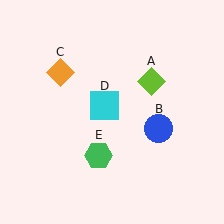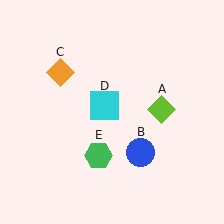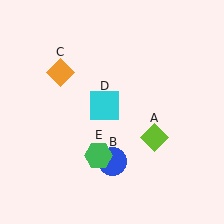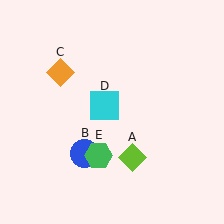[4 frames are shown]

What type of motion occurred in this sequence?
The lime diamond (object A), blue circle (object B) rotated clockwise around the center of the scene.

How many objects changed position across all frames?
2 objects changed position: lime diamond (object A), blue circle (object B).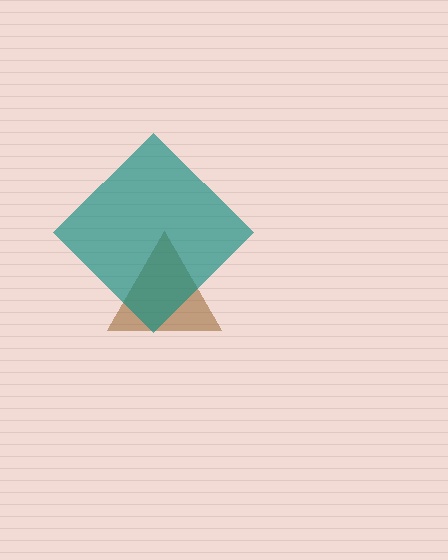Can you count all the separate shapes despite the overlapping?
Yes, there are 2 separate shapes.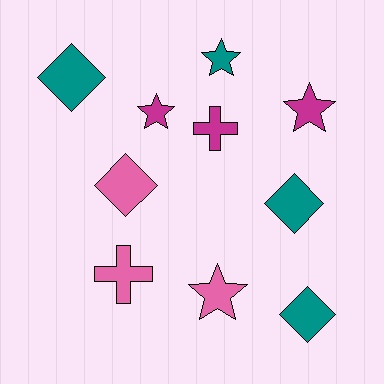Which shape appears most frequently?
Diamond, with 4 objects.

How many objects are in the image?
There are 10 objects.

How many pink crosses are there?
There is 1 pink cross.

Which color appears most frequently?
Teal, with 4 objects.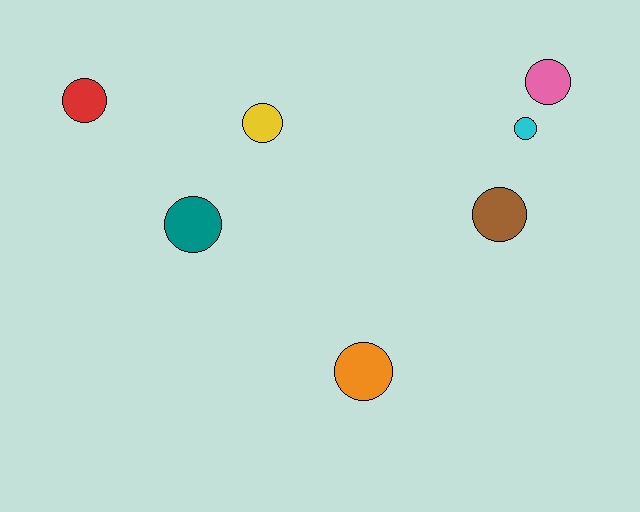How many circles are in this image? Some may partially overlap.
There are 7 circles.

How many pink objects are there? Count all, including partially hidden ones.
There is 1 pink object.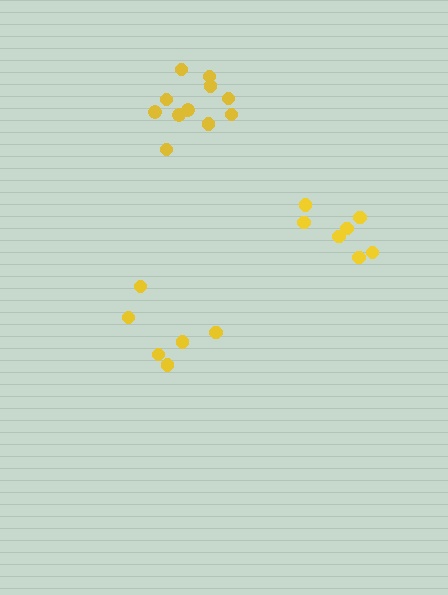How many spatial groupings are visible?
There are 3 spatial groupings.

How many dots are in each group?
Group 1: 11 dots, Group 2: 7 dots, Group 3: 6 dots (24 total).